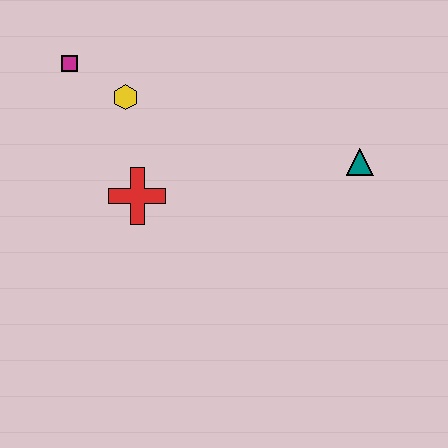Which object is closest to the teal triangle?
The red cross is closest to the teal triangle.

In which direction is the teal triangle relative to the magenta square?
The teal triangle is to the right of the magenta square.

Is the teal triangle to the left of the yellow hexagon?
No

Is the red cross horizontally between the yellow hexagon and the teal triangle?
Yes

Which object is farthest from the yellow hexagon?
The teal triangle is farthest from the yellow hexagon.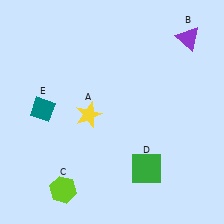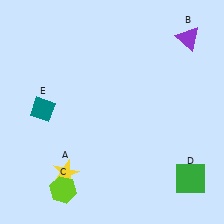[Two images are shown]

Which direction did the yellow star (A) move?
The yellow star (A) moved down.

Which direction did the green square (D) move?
The green square (D) moved right.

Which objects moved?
The objects that moved are: the yellow star (A), the green square (D).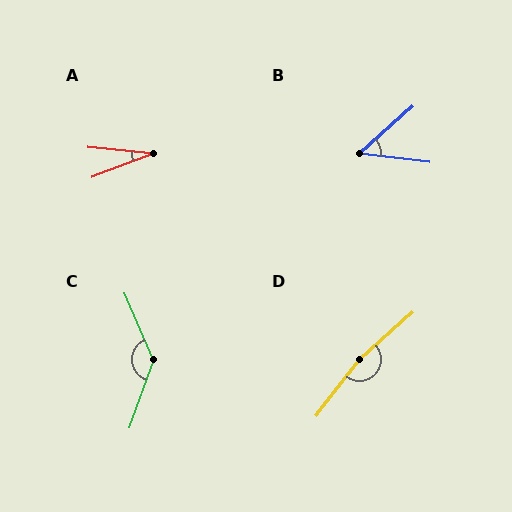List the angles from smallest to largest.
A (27°), B (48°), C (137°), D (170°).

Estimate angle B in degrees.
Approximately 48 degrees.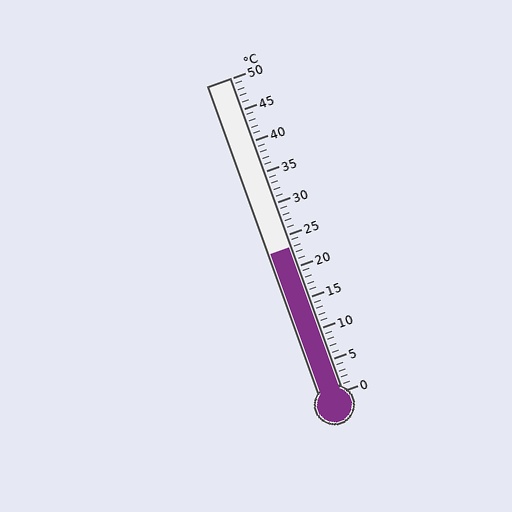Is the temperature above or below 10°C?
The temperature is above 10°C.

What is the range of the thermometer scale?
The thermometer scale ranges from 0°C to 50°C.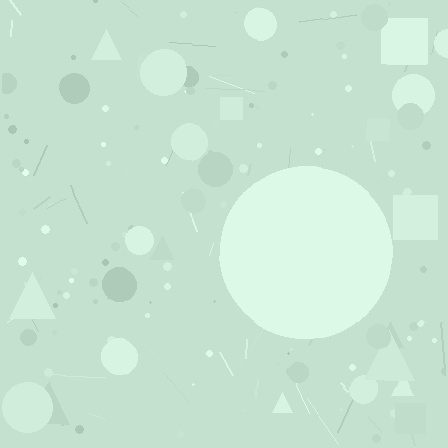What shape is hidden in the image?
A circle is hidden in the image.